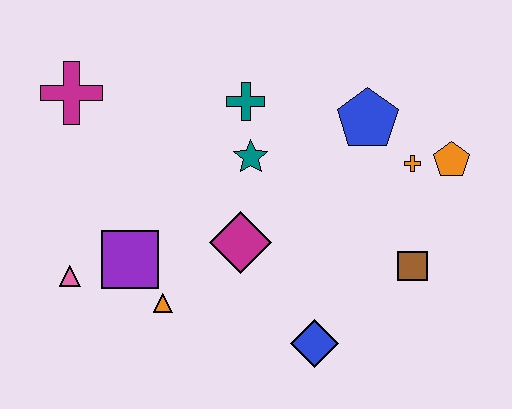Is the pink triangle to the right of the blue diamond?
No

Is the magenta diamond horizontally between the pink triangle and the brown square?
Yes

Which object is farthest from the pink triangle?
The orange pentagon is farthest from the pink triangle.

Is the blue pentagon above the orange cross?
Yes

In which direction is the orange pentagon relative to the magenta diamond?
The orange pentagon is to the right of the magenta diamond.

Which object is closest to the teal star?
The teal cross is closest to the teal star.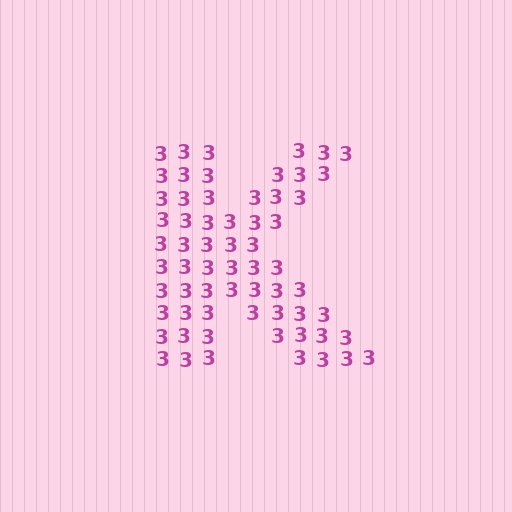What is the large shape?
The large shape is the letter K.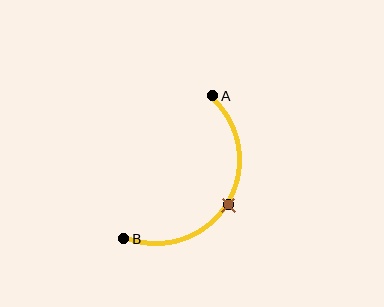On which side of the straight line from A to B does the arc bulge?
The arc bulges to the right of the straight line connecting A and B.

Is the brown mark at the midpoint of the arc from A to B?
Yes. The brown mark lies on the arc at equal arc-length from both A and B — it is the arc midpoint.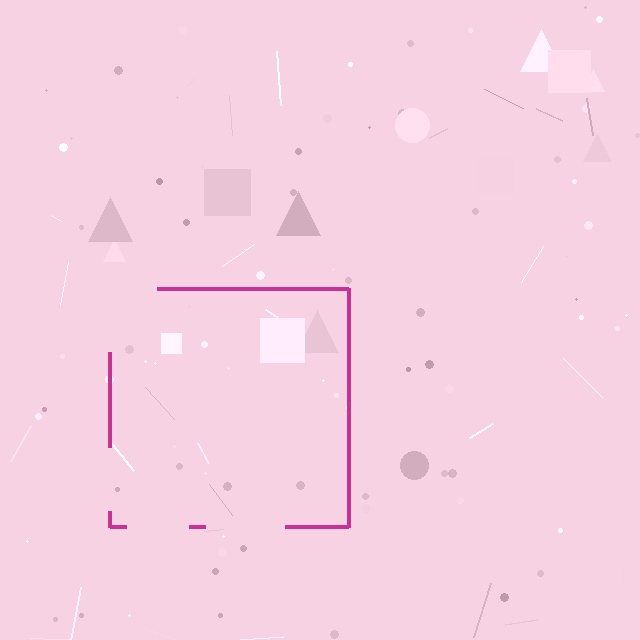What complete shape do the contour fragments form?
The contour fragments form a square.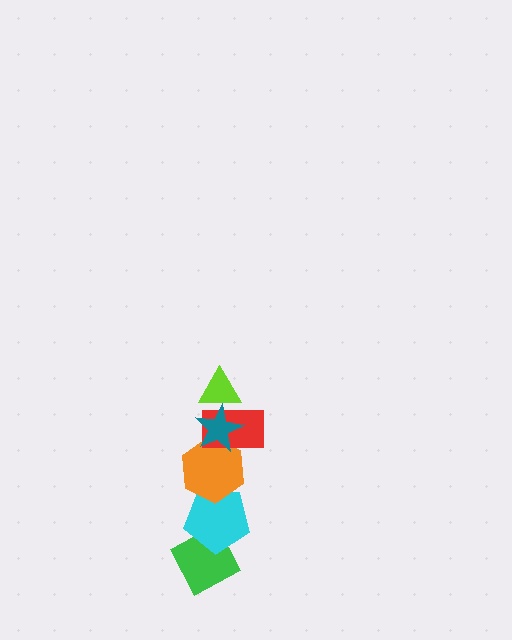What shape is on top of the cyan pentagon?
The orange hexagon is on top of the cyan pentagon.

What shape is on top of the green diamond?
The cyan pentagon is on top of the green diamond.